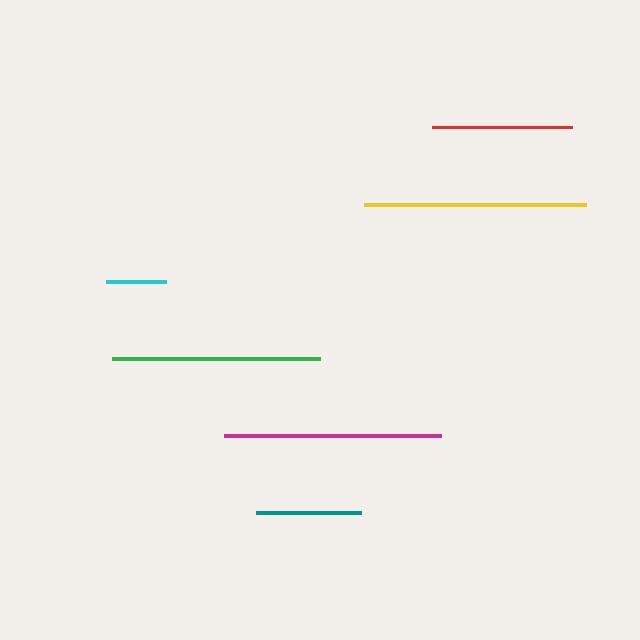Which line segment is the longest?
The yellow line is the longest at approximately 221 pixels.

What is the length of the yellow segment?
The yellow segment is approximately 221 pixels long.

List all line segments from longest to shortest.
From longest to shortest: yellow, magenta, green, red, teal, cyan.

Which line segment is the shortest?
The cyan line is the shortest at approximately 60 pixels.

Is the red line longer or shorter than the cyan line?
The red line is longer than the cyan line.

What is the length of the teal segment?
The teal segment is approximately 106 pixels long.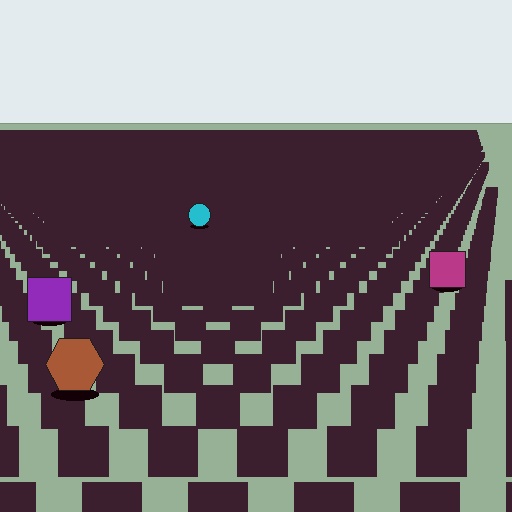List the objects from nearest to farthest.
From nearest to farthest: the brown hexagon, the purple square, the magenta square, the cyan circle.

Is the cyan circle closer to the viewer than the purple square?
No. The purple square is closer — you can tell from the texture gradient: the ground texture is coarser near it.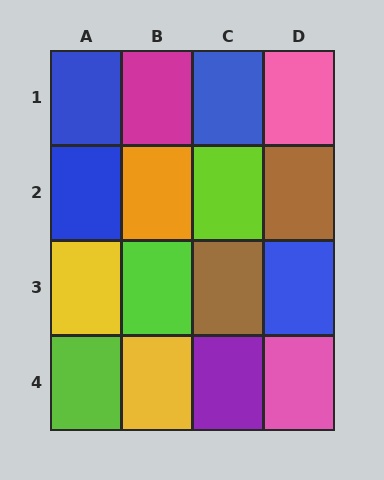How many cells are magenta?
1 cell is magenta.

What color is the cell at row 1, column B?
Magenta.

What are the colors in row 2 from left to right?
Blue, orange, lime, brown.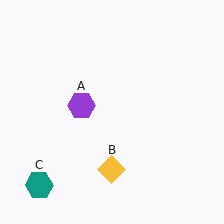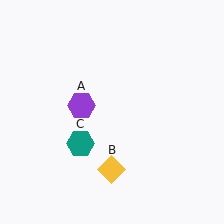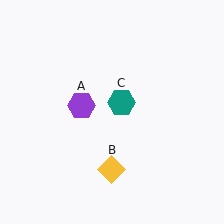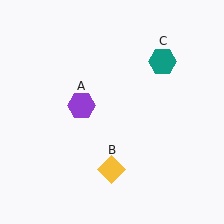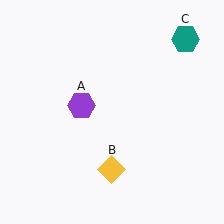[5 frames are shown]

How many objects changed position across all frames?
1 object changed position: teal hexagon (object C).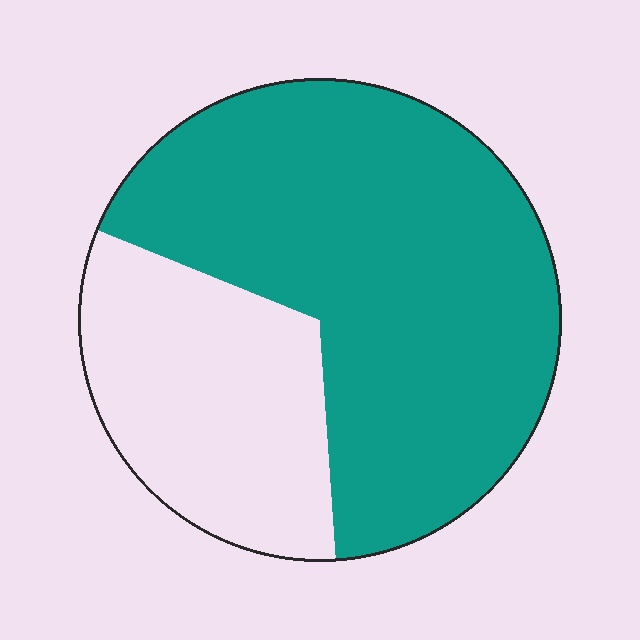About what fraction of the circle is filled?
About two thirds (2/3).